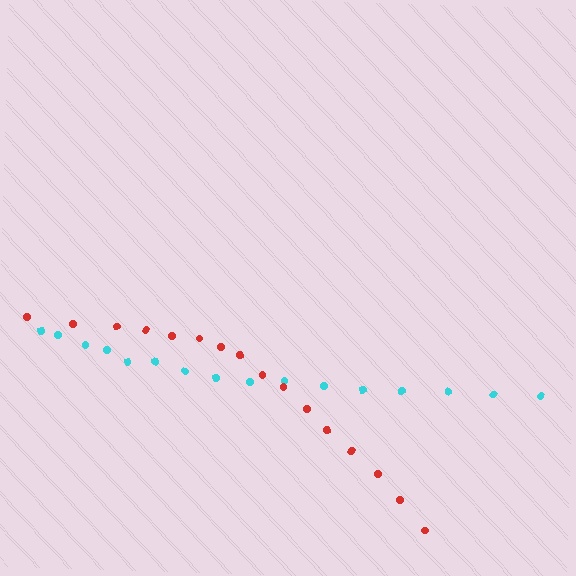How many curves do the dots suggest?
There are 2 distinct paths.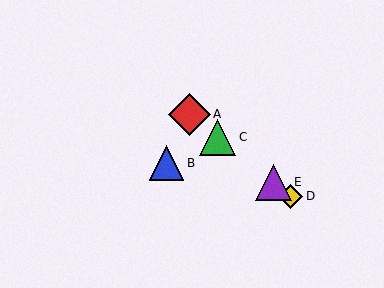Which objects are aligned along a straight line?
Objects A, C, D, E are aligned along a straight line.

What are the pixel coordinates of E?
Object E is at (273, 182).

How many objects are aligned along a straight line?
4 objects (A, C, D, E) are aligned along a straight line.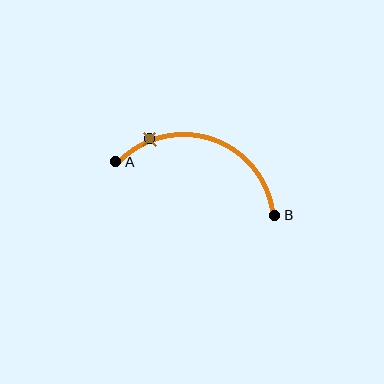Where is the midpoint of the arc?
The arc midpoint is the point on the curve farthest from the straight line joining A and B. It sits above that line.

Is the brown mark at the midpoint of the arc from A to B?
No. The brown mark lies on the arc but is closer to endpoint A. The arc midpoint would be at the point on the curve equidistant along the arc from both A and B.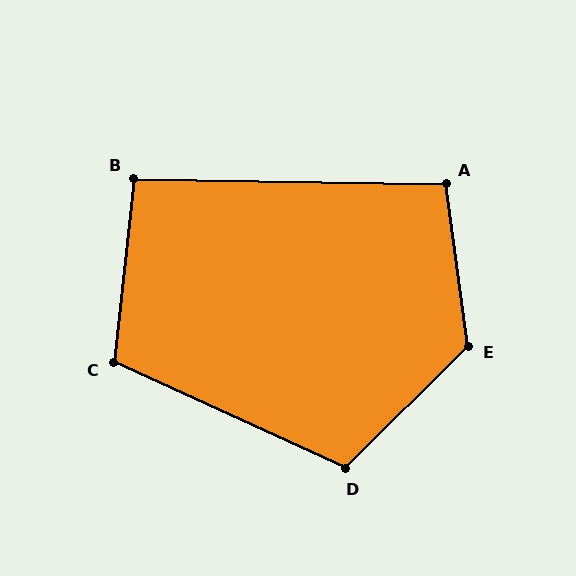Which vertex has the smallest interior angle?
B, at approximately 95 degrees.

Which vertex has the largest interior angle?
E, at approximately 127 degrees.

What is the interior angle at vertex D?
Approximately 111 degrees (obtuse).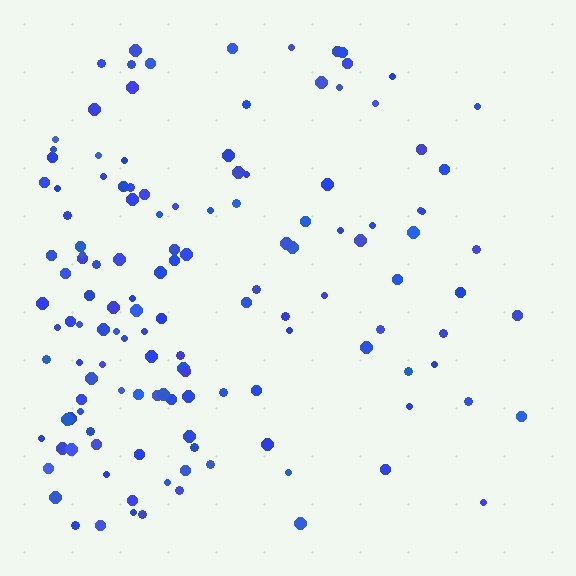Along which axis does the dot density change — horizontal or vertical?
Horizontal.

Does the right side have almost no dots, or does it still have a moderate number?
Still a moderate number, just noticeably fewer than the left.